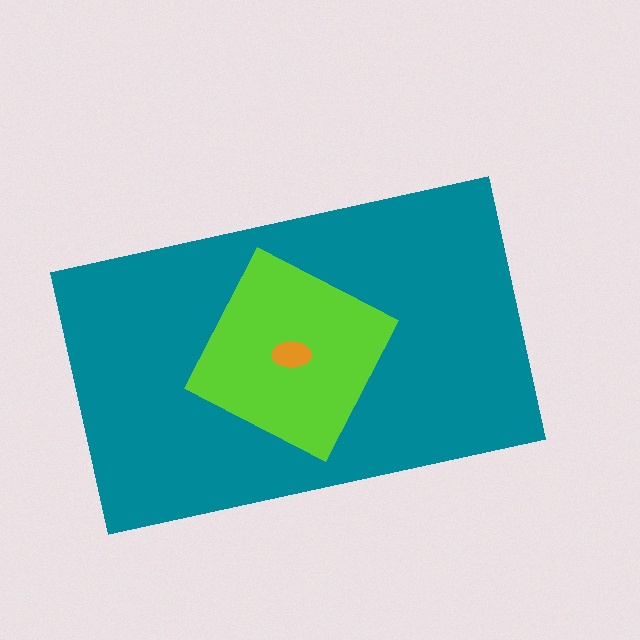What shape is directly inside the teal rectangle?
The lime square.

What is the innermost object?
The orange ellipse.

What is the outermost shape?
The teal rectangle.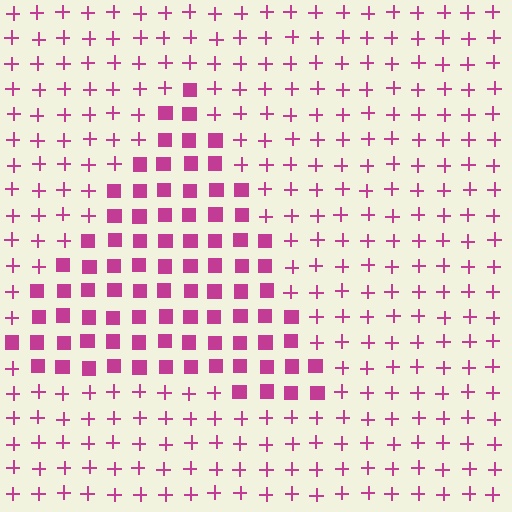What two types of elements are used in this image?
The image uses squares inside the triangle region and plus signs outside it.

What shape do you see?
I see a triangle.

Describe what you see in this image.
The image is filled with small magenta elements arranged in a uniform grid. A triangle-shaped region contains squares, while the surrounding area contains plus signs. The boundary is defined purely by the change in element shape.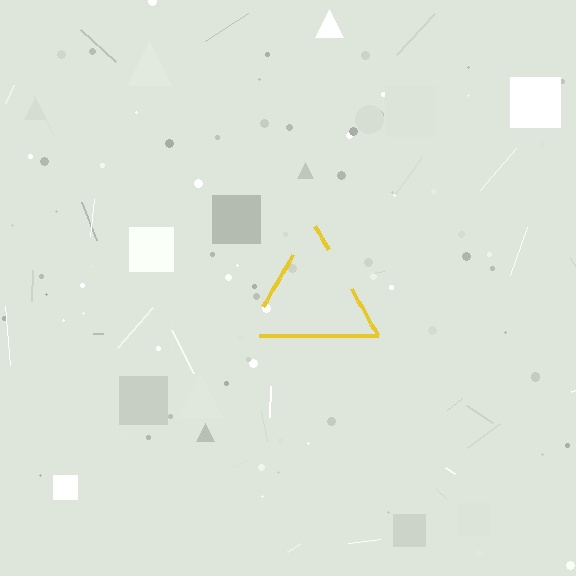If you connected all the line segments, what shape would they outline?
They would outline a triangle.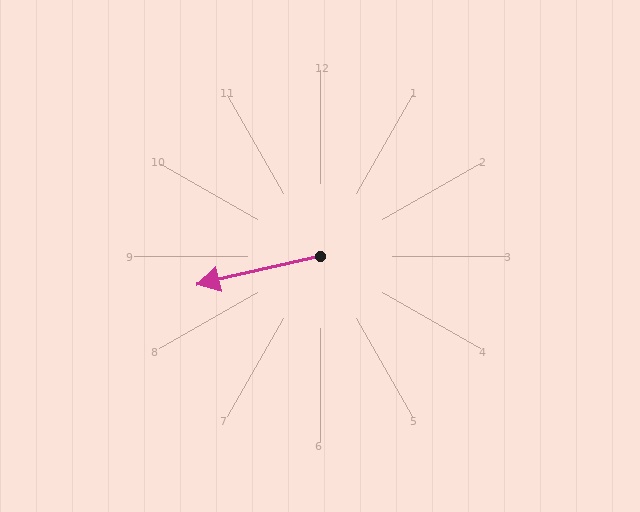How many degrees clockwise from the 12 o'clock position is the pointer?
Approximately 257 degrees.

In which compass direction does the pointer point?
West.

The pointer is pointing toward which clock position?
Roughly 9 o'clock.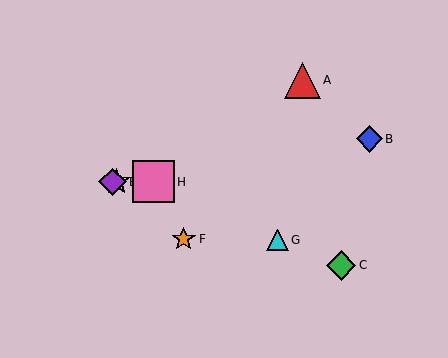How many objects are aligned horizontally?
3 objects (D, E, H) are aligned horizontally.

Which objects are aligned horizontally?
Objects D, E, H are aligned horizontally.